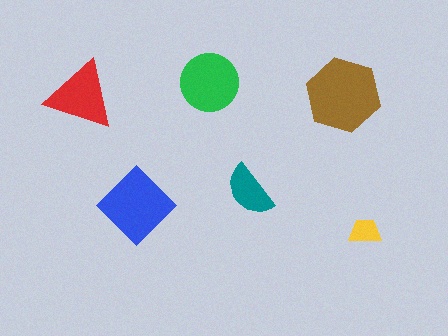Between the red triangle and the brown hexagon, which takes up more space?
The brown hexagon.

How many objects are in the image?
There are 6 objects in the image.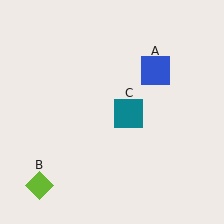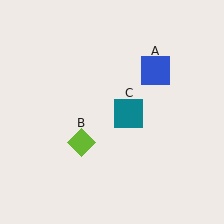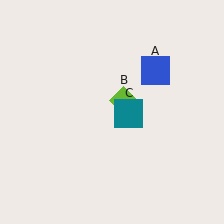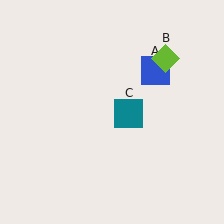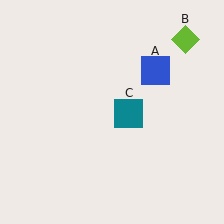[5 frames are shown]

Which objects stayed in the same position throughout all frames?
Blue square (object A) and teal square (object C) remained stationary.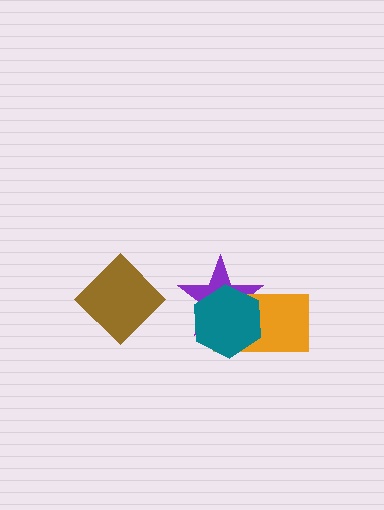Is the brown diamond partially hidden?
No, no other shape covers it.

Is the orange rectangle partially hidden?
Yes, it is partially covered by another shape.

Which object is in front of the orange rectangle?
The teal hexagon is in front of the orange rectangle.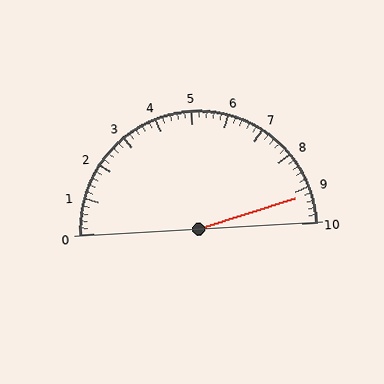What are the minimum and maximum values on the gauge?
The gauge ranges from 0 to 10.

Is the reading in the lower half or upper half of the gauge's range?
The reading is in the upper half of the range (0 to 10).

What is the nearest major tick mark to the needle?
The nearest major tick mark is 9.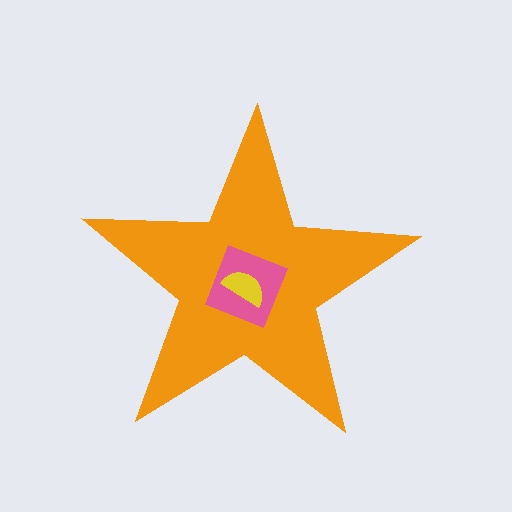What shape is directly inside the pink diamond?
The yellow semicircle.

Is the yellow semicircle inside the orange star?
Yes.